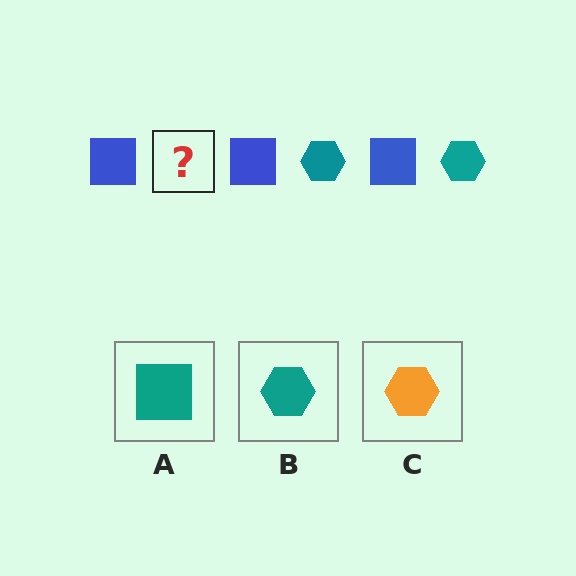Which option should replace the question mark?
Option B.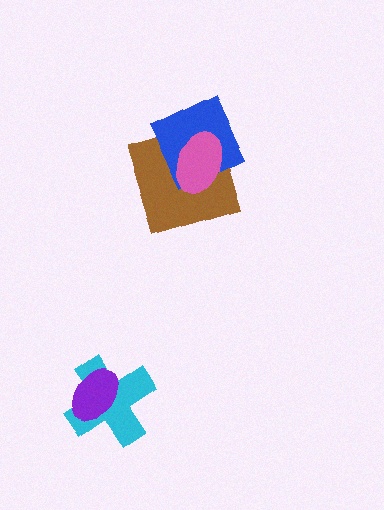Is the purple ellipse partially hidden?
No, no other shape covers it.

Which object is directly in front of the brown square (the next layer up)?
The blue square is directly in front of the brown square.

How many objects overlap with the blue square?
2 objects overlap with the blue square.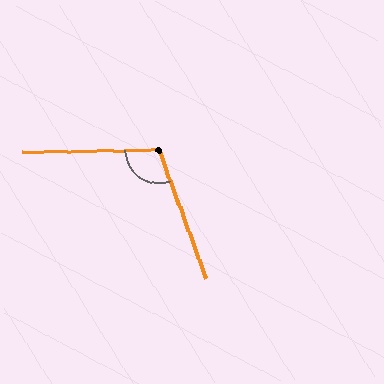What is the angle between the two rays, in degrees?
Approximately 109 degrees.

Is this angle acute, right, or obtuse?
It is obtuse.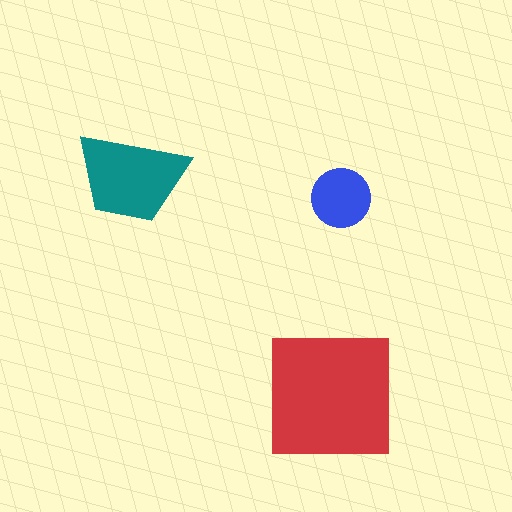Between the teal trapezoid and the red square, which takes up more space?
The red square.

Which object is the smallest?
The blue circle.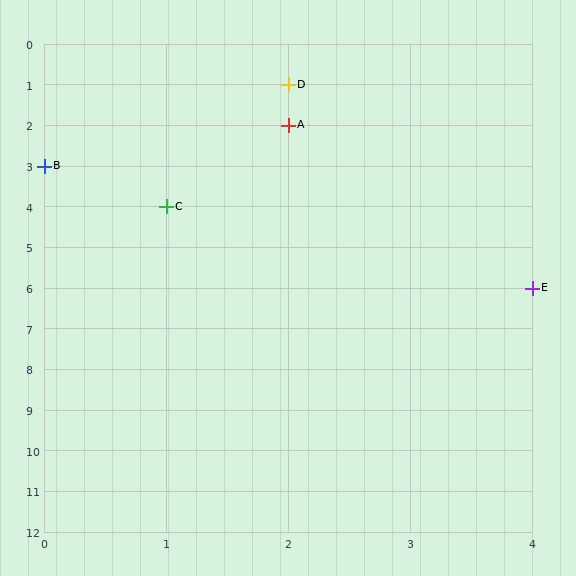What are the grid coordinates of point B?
Point B is at grid coordinates (0, 3).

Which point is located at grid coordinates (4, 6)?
Point E is at (4, 6).